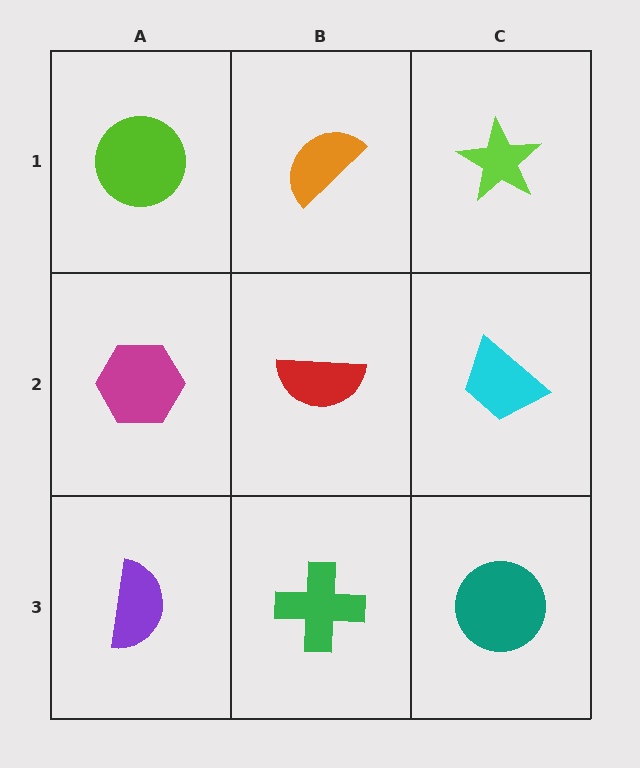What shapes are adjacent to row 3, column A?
A magenta hexagon (row 2, column A), a green cross (row 3, column B).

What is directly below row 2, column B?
A green cross.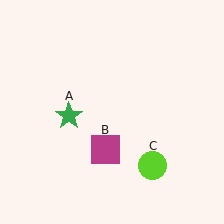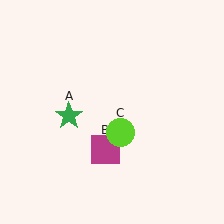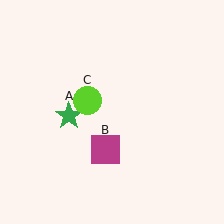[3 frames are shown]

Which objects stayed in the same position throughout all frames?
Green star (object A) and magenta square (object B) remained stationary.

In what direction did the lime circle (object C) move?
The lime circle (object C) moved up and to the left.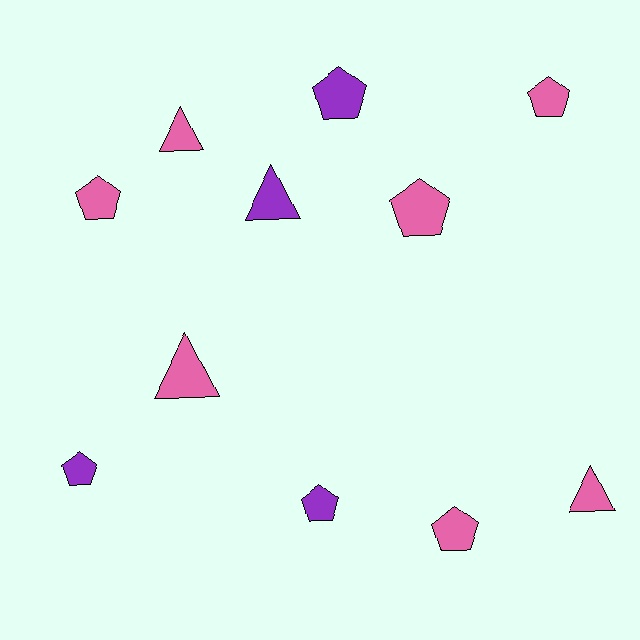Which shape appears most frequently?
Pentagon, with 7 objects.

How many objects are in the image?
There are 11 objects.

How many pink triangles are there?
There are 3 pink triangles.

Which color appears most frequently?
Pink, with 7 objects.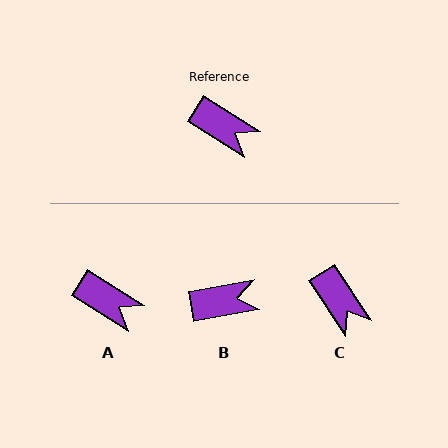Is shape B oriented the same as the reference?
No, it is off by about 43 degrees.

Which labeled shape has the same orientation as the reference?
A.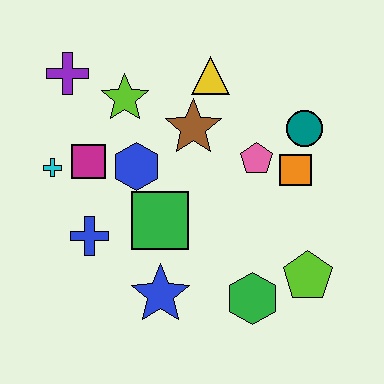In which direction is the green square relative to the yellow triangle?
The green square is below the yellow triangle.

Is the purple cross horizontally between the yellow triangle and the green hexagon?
No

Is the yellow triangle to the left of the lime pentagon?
Yes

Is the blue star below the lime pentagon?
Yes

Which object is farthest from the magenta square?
The lime pentagon is farthest from the magenta square.